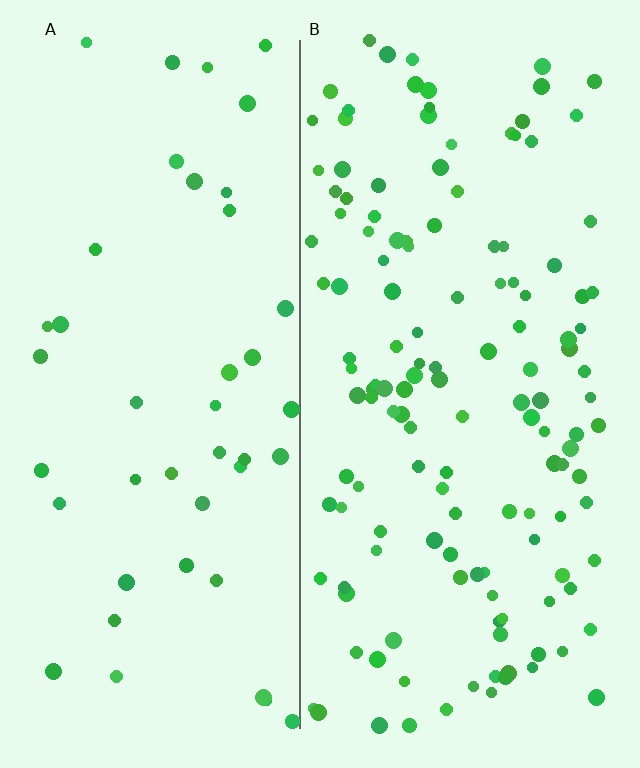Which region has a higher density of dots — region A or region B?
B (the right).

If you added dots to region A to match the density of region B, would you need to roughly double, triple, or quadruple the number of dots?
Approximately triple.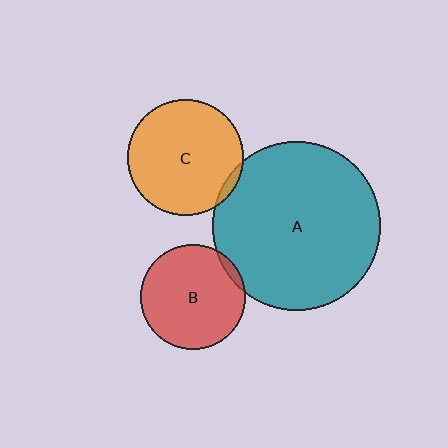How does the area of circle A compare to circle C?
Approximately 2.1 times.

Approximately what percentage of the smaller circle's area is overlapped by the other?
Approximately 5%.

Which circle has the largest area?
Circle A (teal).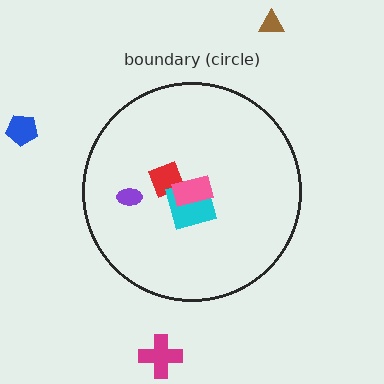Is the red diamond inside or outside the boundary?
Inside.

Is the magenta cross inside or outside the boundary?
Outside.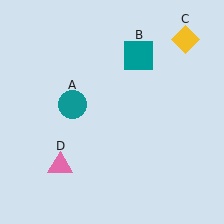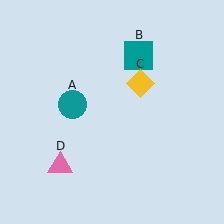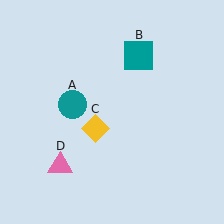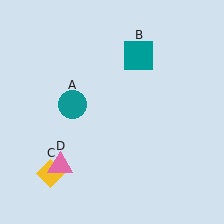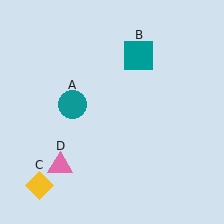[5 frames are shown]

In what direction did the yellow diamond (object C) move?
The yellow diamond (object C) moved down and to the left.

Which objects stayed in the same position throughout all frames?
Teal circle (object A) and teal square (object B) and pink triangle (object D) remained stationary.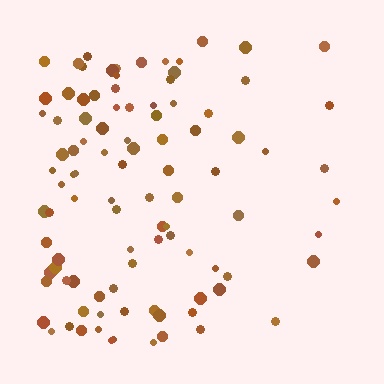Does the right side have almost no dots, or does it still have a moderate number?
Still a moderate number, just noticeably fewer than the left.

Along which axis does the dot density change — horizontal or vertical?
Horizontal.